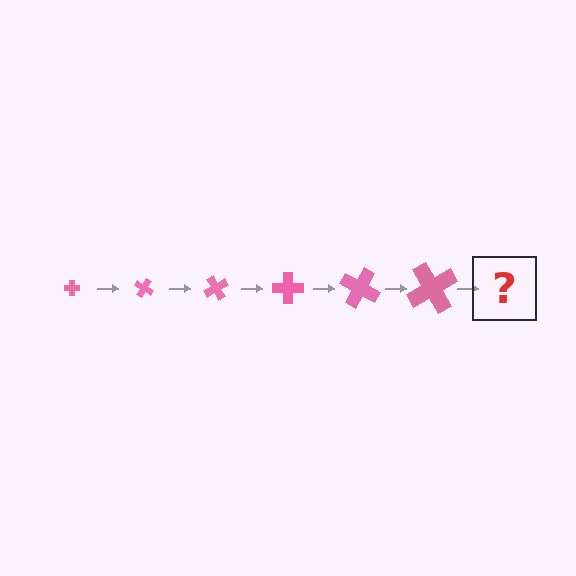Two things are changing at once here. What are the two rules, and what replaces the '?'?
The two rules are that the cross grows larger each step and it rotates 30 degrees each step. The '?' should be a cross, larger than the previous one and rotated 180 degrees from the start.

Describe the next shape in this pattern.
It should be a cross, larger than the previous one and rotated 180 degrees from the start.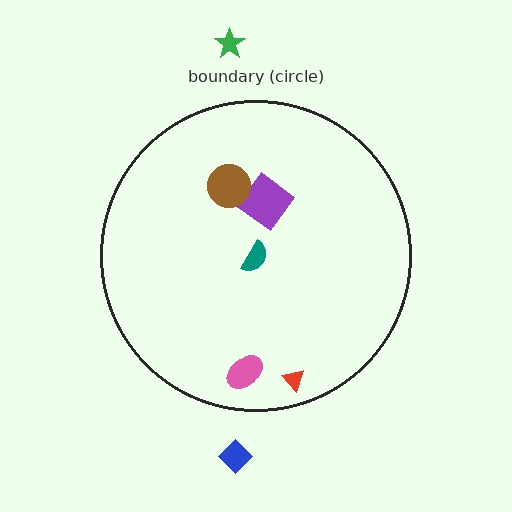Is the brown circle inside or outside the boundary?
Inside.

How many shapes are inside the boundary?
5 inside, 2 outside.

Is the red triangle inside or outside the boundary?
Inside.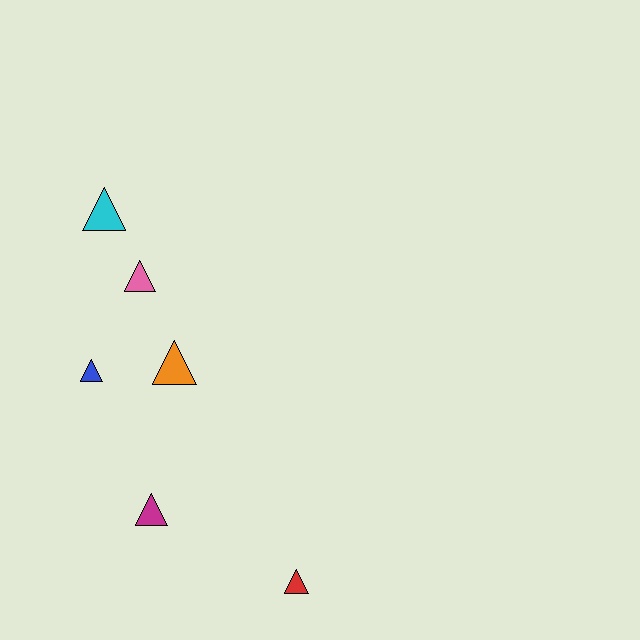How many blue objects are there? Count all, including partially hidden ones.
There is 1 blue object.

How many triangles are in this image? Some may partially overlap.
There are 6 triangles.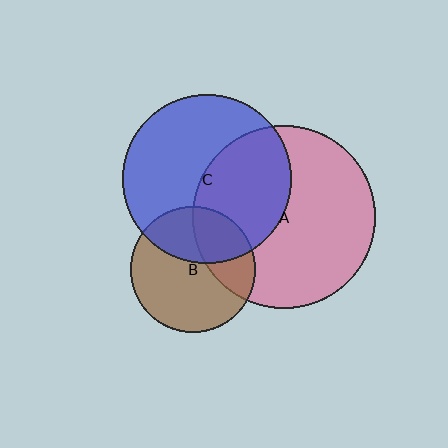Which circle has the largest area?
Circle A (pink).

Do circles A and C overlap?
Yes.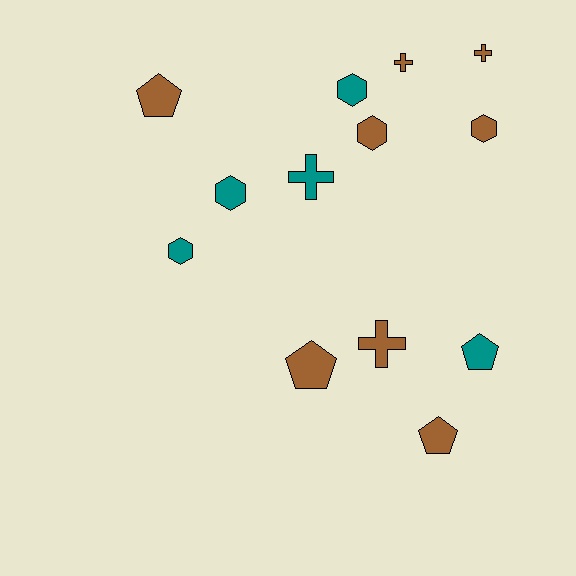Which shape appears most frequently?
Hexagon, with 5 objects.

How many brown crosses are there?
There are 3 brown crosses.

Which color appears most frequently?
Brown, with 8 objects.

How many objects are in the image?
There are 13 objects.